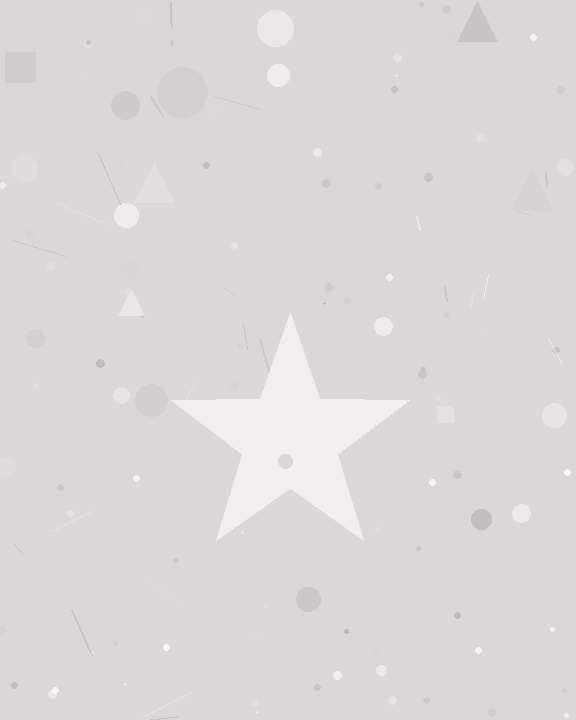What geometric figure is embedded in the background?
A star is embedded in the background.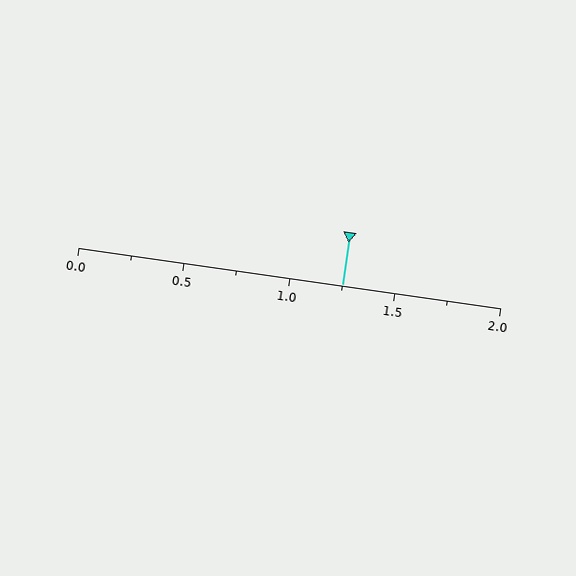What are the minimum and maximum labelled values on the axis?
The axis runs from 0.0 to 2.0.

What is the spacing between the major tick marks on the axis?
The major ticks are spaced 0.5 apart.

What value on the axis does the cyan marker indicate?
The marker indicates approximately 1.25.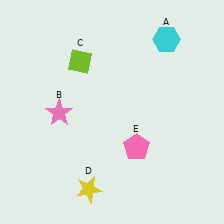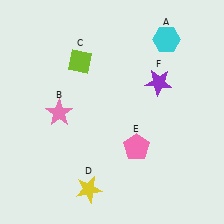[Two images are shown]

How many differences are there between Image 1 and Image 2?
There is 1 difference between the two images.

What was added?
A purple star (F) was added in Image 2.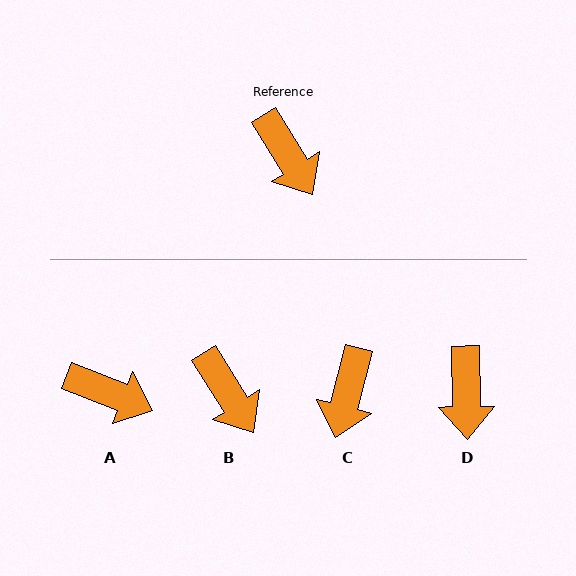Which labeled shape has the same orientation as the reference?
B.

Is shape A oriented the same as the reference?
No, it is off by about 36 degrees.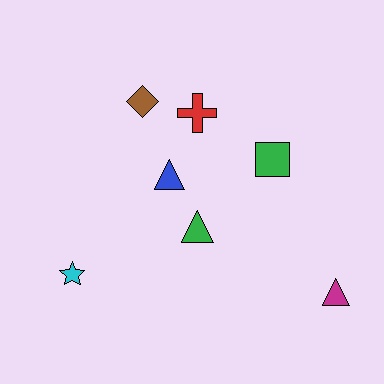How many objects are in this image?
There are 7 objects.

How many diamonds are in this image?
There is 1 diamond.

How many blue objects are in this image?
There is 1 blue object.